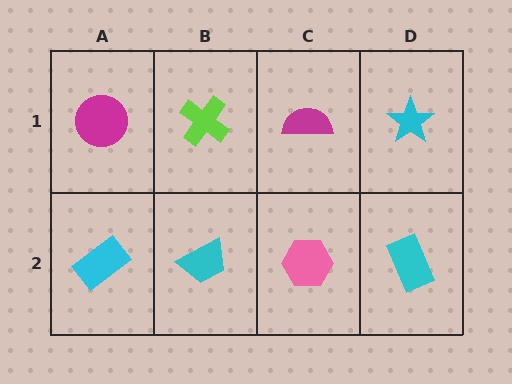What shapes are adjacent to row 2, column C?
A magenta semicircle (row 1, column C), a cyan trapezoid (row 2, column B), a cyan rectangle (row 2, column D).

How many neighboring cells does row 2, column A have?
2.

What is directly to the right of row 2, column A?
A cyan trapezoid.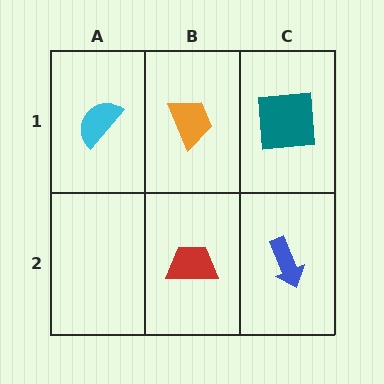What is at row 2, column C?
A blue arrow.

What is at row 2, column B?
A red trapezoid.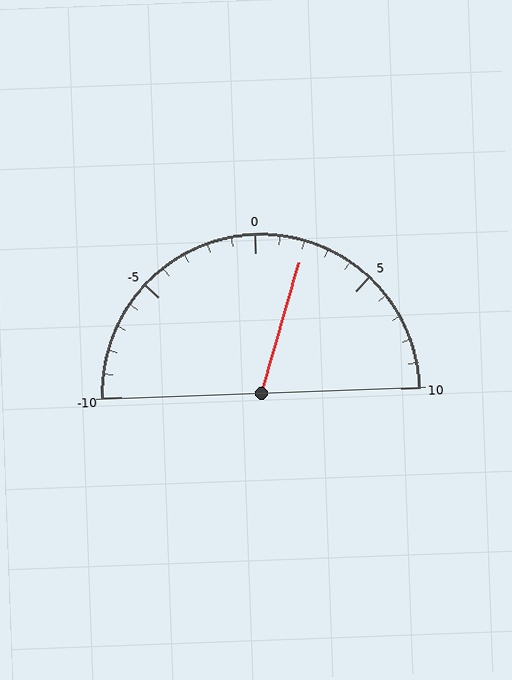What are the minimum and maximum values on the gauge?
The gauge ranges from -10 to 10.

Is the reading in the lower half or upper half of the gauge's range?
The reading is in the upper half of the range (-10 to 10).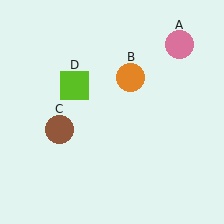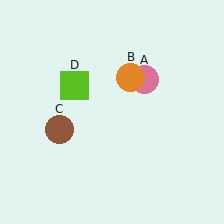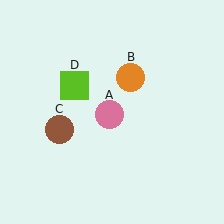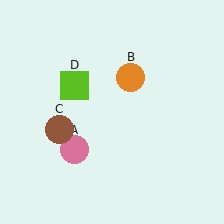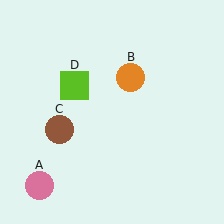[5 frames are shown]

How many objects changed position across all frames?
1 object changed position: pink circle (object A).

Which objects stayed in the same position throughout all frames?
Orange circle (object B) and brown circle (object C) and lime square (object D) remained stationary.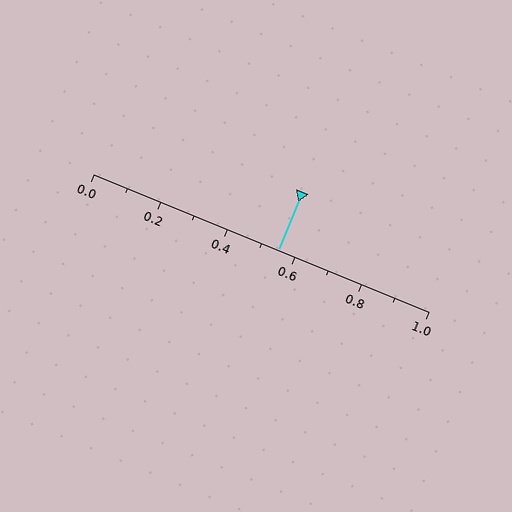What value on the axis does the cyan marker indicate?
The marker indicates approximately 0.55.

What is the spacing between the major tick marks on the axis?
The major ticks are spaced 0.2 apart.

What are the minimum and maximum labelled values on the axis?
The axis runs from 0.0 to 1.0.